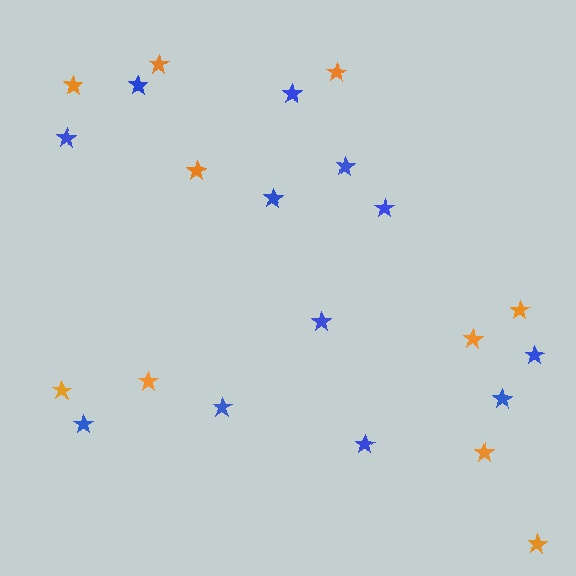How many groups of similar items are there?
There are 2 groups: one group of blue stars (12) and one group of orange stars (10).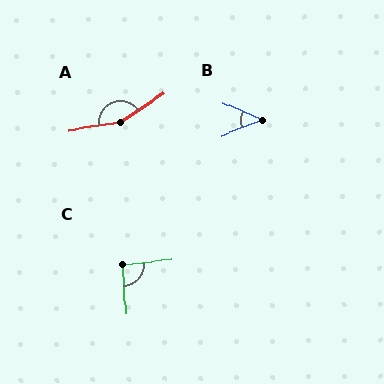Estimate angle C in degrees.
Approximately 92 degrees.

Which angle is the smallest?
B, at approximately 45 degrees.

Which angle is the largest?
A, at approximately 155 degrees.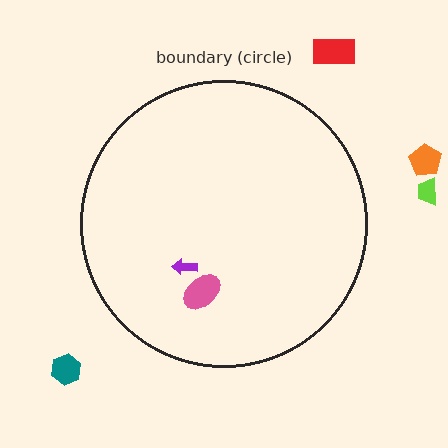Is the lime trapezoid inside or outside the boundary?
Outside.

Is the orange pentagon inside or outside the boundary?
Outside.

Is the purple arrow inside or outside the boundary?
Inside.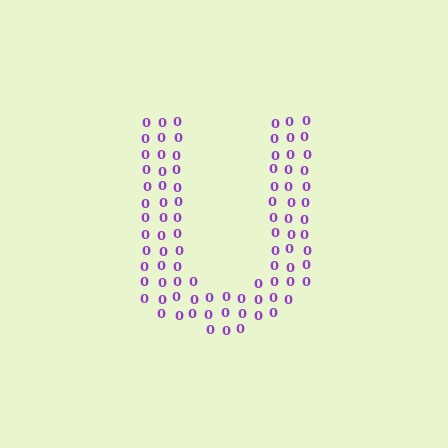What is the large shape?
The large shape is the letter U.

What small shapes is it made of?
It is made of small digit 0's.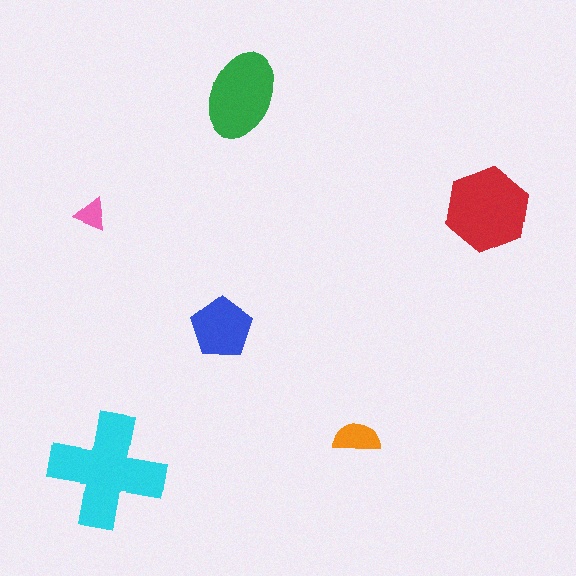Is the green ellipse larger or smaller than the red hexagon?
Smaller.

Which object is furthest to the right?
The red hexagon is rightmost.